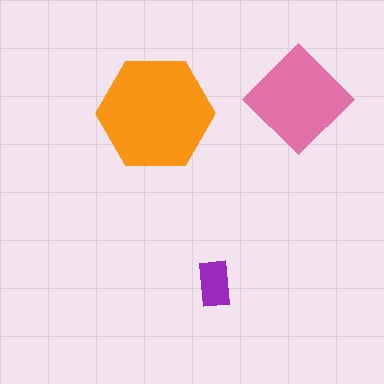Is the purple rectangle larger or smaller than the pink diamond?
Smaller.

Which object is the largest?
The orange hexagon.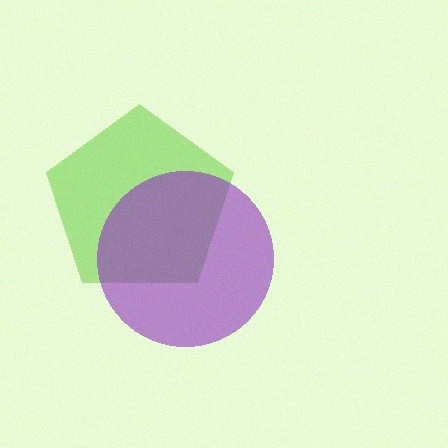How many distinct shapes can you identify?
There are 2 distinct shapes: a lime pentagon, a purple circle.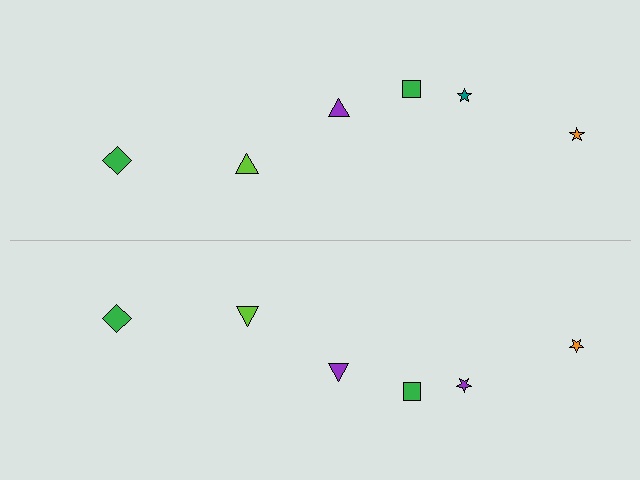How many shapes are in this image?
There are 12 shapes in this image.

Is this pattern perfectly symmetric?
No, the pattern is not perfectly symmetric. The purple star on the bottom side breaks the symmetry — its mirror counterpart is teal.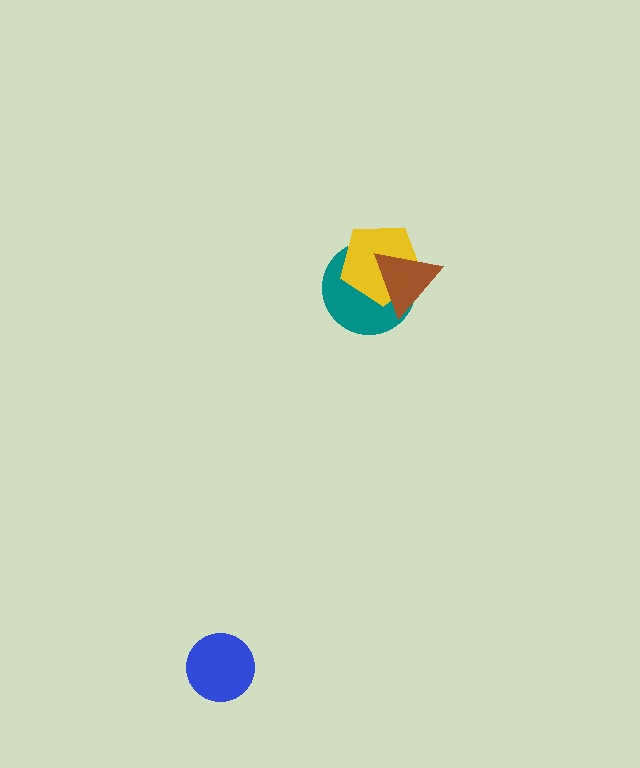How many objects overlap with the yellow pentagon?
2 objects overlap with the yellow pentagon.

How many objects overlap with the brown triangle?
2 objects overlap with the brown triangle.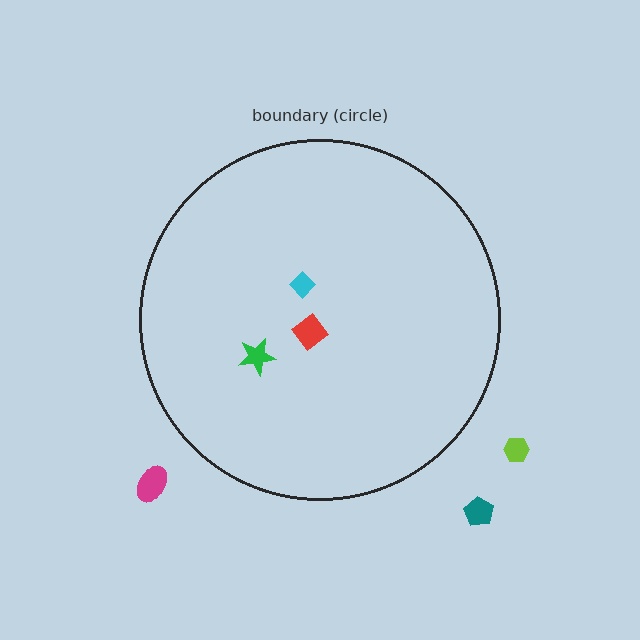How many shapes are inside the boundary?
3 inside, 3 outside.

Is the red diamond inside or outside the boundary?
Inside.